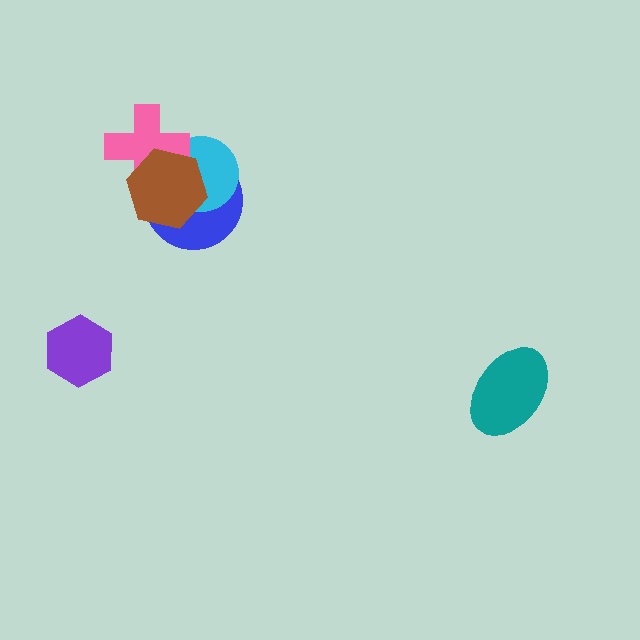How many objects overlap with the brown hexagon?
3 objects overlap with the brown hexagon.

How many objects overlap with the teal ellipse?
0 objects overlap with the teal ellipse.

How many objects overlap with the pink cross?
3 objects overlap with the pink cross.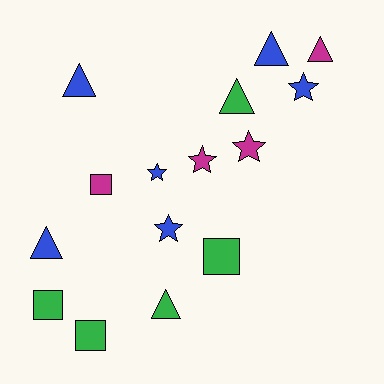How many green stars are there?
There are no green stars.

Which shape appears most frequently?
Triangle, with 6 objects.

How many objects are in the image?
There are 15 objects.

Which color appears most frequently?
Blue, with 6 objects.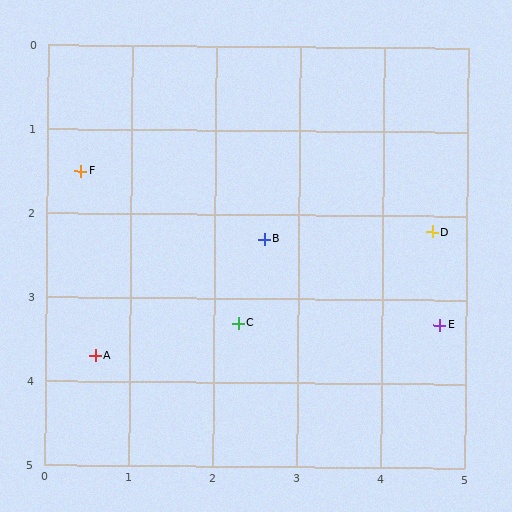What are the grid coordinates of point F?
Point F is at approximately (0.4, 1.5).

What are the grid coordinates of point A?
Point A is at approximately (0.6, 3.7).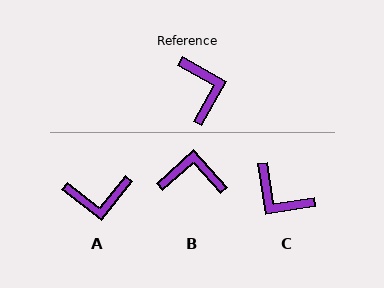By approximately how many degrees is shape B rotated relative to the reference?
Approximately 72 degrees counter-clockwise.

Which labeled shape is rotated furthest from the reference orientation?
C, about 142 degrees away.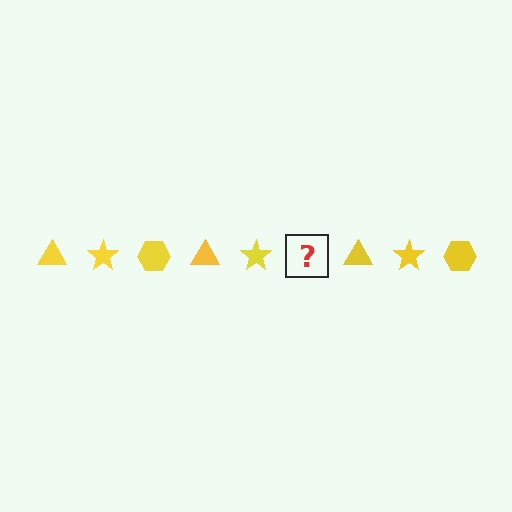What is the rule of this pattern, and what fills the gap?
The rule is that the pattern cycles through triangle, star, hexagon shapes in yellow. The gap should be filled with a yellow hexagon.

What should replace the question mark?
The question mark should be replaced with a yellow hexagon.